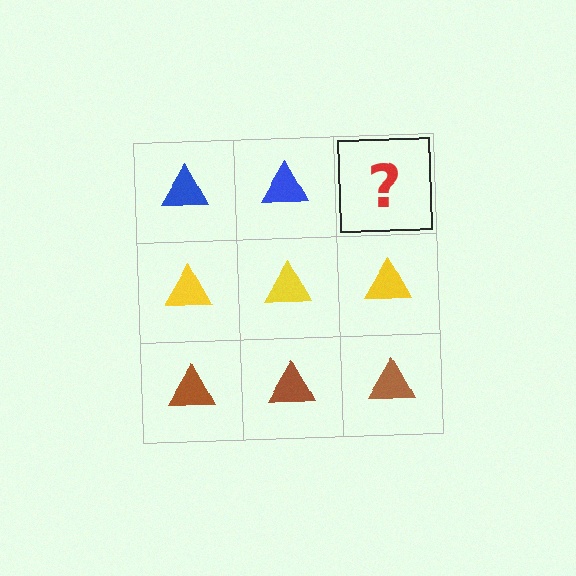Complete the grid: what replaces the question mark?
The question mark should be replaced with a blue triangle.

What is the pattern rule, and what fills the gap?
The rule is that each row has a consistent color. The gap should be filled with a blue triangle.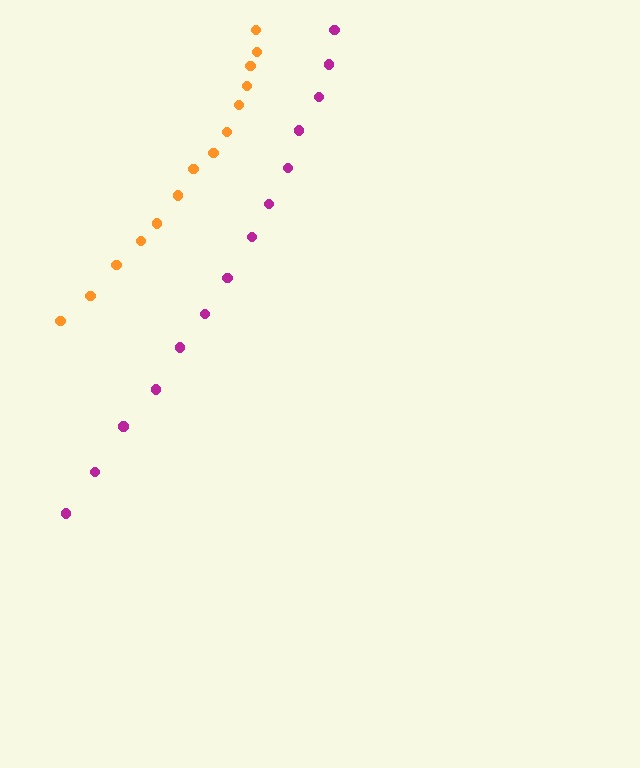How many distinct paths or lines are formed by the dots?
There are 2 distinct paths.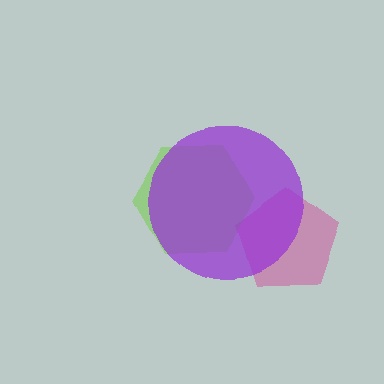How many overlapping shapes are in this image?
There are 3 overlapping shapes in the image.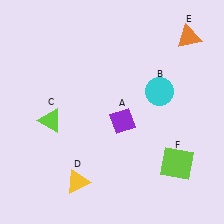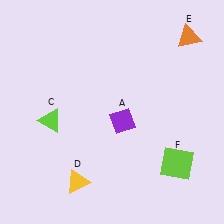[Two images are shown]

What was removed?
The cyan circle (B) was removed in Image 2.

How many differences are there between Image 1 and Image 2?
There is 1 difference between the two images.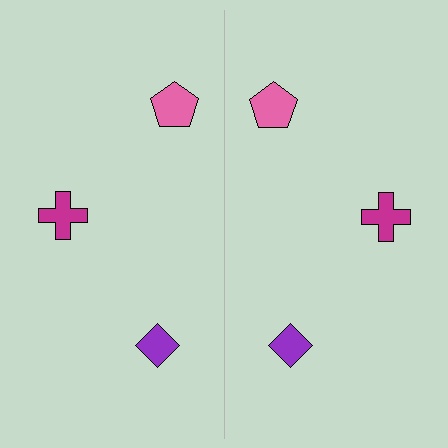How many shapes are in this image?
There are 6 shapes in this image.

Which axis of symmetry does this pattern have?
The pattern has a vertical axis of symmetry running through the center of the image.